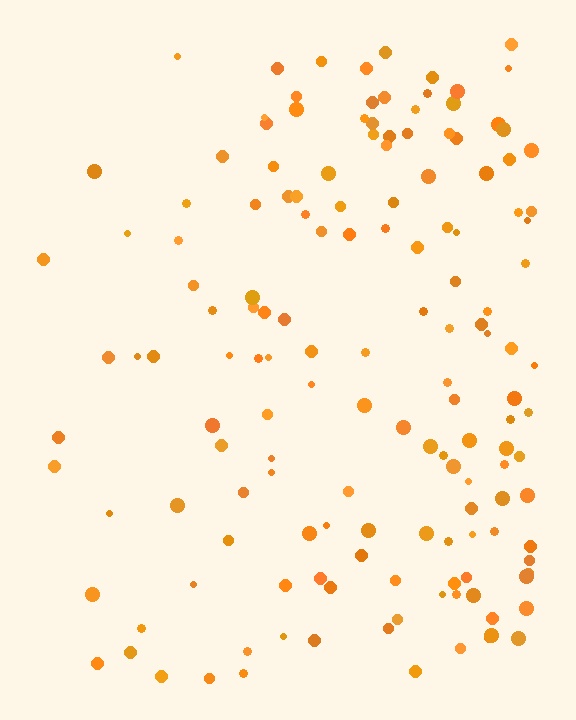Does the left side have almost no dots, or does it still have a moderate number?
Still a moderate number, just noticeably fewer than the right.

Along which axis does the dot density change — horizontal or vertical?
Horizontal.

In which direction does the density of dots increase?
From left to right, with the right side densest.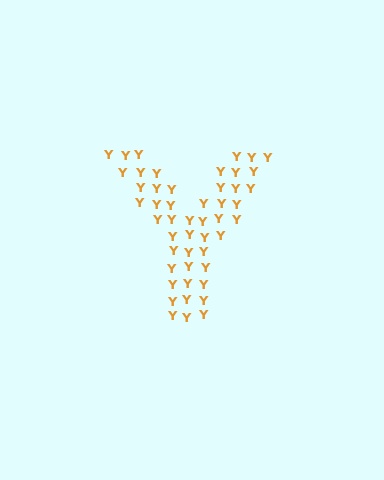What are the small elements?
The small elements are letter Y's.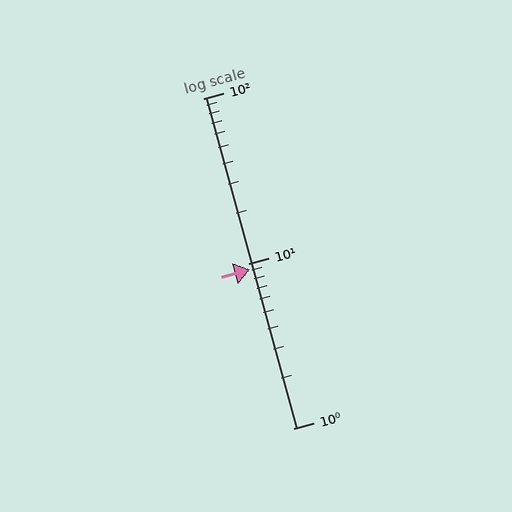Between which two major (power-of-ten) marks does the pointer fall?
The pointer is between 1 and 10.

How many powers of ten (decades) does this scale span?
The scale spans 2 decades, from 1 to 100.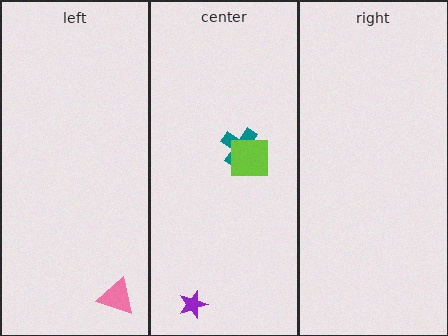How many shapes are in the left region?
1.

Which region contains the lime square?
The center region.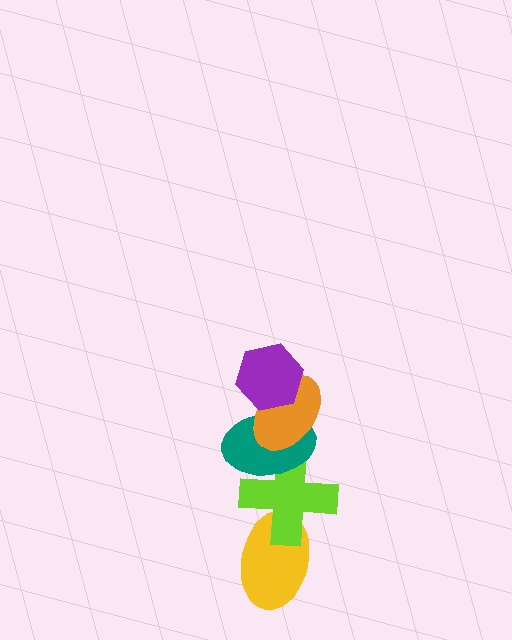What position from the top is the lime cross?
The lime cross is 4th from the top.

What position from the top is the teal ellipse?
The teal ellipse is 3rd from the top.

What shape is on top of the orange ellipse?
The purple hexagon is on top of the orange ellipse.